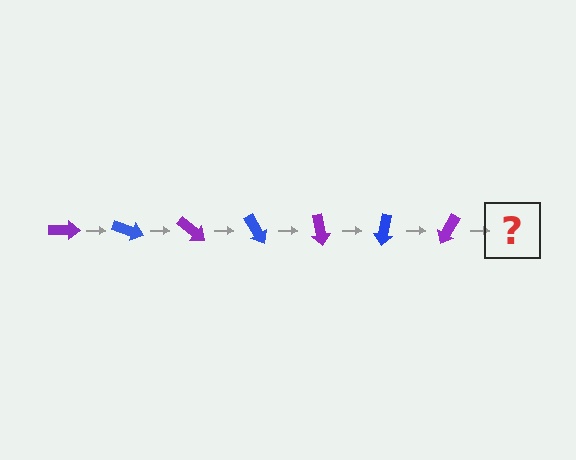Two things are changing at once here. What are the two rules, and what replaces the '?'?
The two rules are that it rotates 20 degrees each step and the color cycles through purple and blue. The '?' should be a blue arrow, rotated 140 degrees from the start.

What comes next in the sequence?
The next element should be a blue arrow, rotated 140 degrees from the start.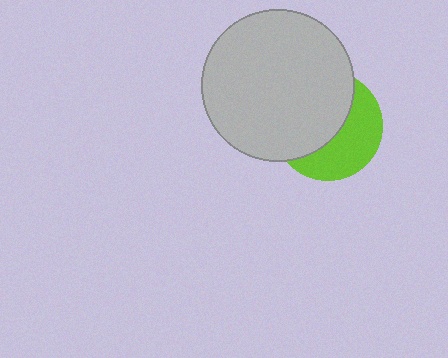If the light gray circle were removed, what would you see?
You would see the complete lime circle.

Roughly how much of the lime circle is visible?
A small part of it is visible (roughly 44%).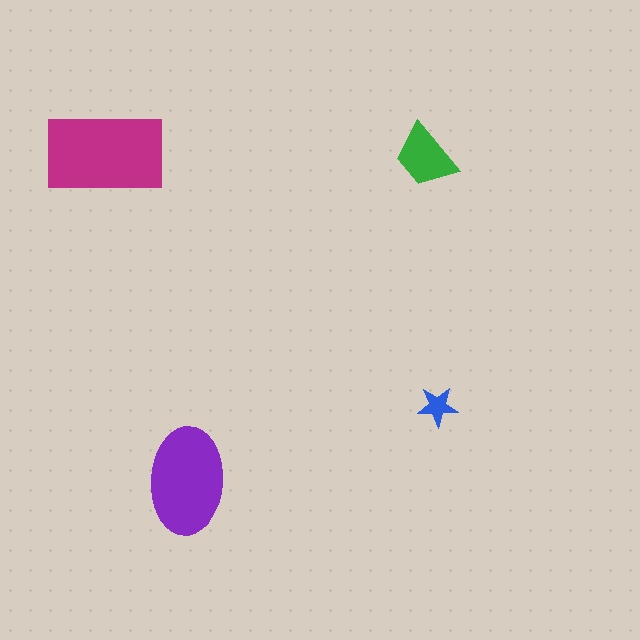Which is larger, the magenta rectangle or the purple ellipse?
The magenta rectangle.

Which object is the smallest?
The blue star.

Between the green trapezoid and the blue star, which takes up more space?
The green trapezoid.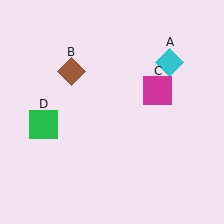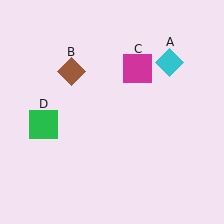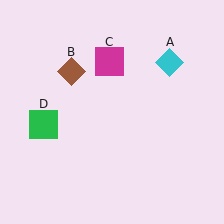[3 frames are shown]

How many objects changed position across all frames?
1 object changed position: magenta square (object C).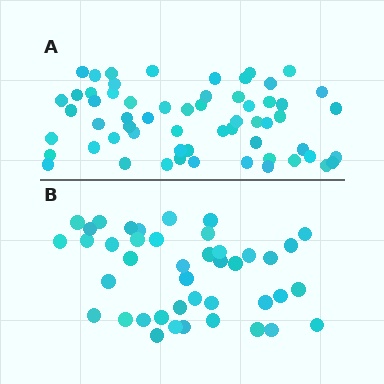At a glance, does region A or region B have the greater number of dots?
Region A (the top region) has more dots.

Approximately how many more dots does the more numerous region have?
Region A has approximately 20 more dots than region B.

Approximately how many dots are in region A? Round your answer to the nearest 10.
About 60 dots.